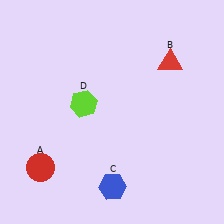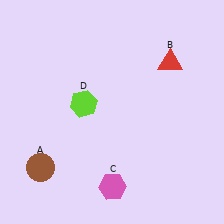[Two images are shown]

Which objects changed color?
A changed from red to brown. C changed from blue to pink.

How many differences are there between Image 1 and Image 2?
There are 2 differences between the two images.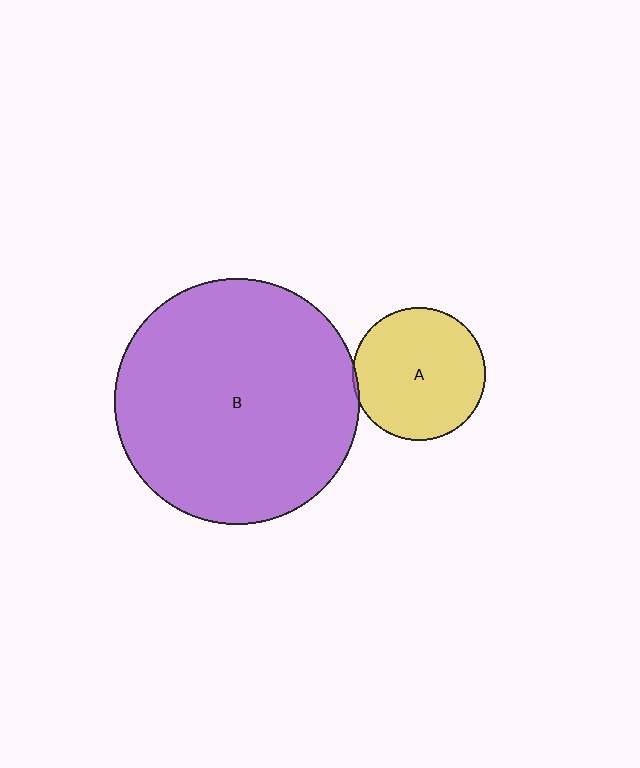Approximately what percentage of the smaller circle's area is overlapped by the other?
Approximately 5%.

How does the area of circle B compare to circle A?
Approximately 3.4 times.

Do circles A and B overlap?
Yes.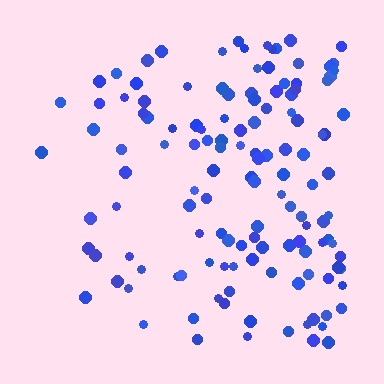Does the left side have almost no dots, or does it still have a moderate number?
Still a moderate number, just noticeably fewer than the right.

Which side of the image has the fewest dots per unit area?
The left.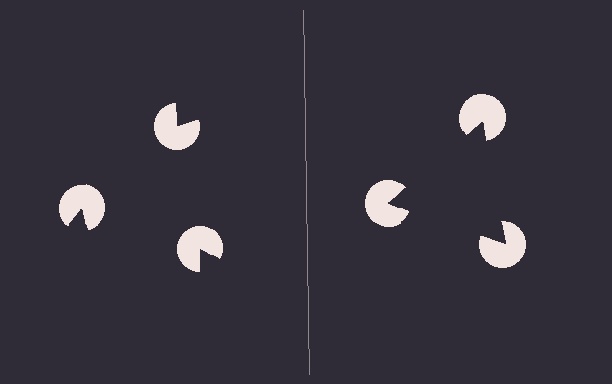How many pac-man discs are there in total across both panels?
6 — 3 on each side.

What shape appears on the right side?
An illusory triangle.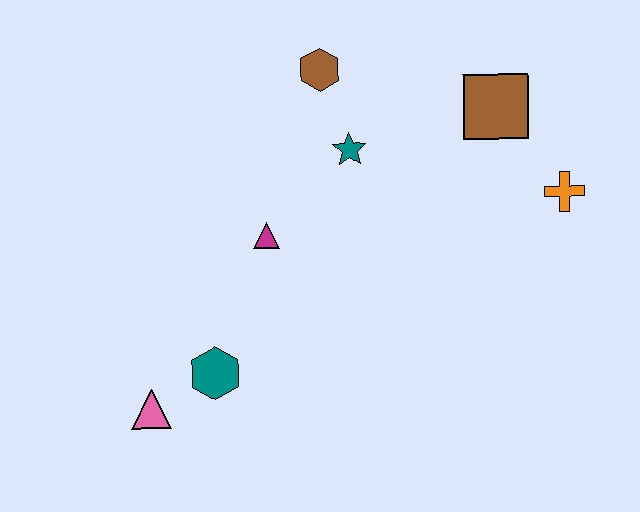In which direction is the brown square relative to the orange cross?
The brown square is above the orange cross.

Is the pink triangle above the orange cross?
No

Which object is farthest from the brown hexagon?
The pink triangle is farthest from the brown hexagon.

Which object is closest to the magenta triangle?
The teal star is closest to the magenta triangle.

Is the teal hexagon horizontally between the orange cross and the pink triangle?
Yes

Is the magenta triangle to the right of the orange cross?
No